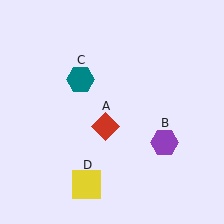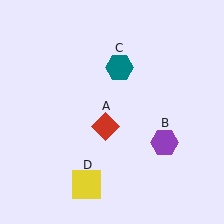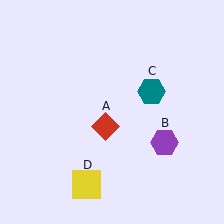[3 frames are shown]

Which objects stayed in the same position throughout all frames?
Red diamond (object A) and purple hexagon (object B) and yellow square (object D) remained stationary.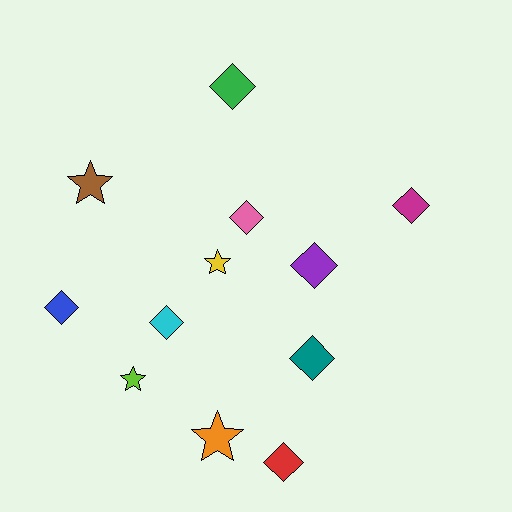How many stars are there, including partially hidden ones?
There are 4 stars.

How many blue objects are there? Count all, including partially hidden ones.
There is 1 blue object.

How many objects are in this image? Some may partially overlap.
There are 12 objects.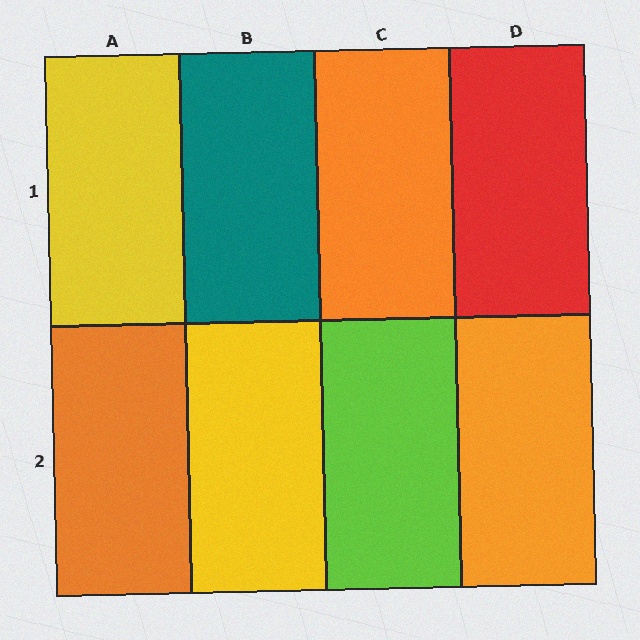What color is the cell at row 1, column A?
Yellow.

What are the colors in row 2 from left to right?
Orange, yellow, lime, orange.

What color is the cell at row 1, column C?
Orange.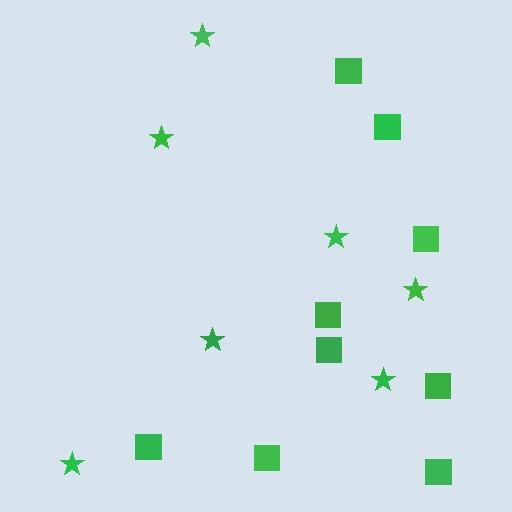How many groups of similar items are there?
There are 2 groups: one group of stars (7) and one group of squares (9).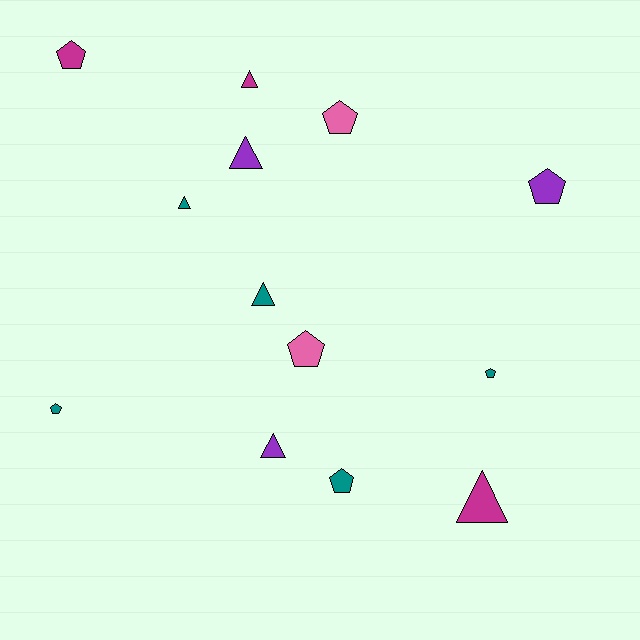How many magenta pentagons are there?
There is 1 magenta pentagon.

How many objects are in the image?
There are 13 objects.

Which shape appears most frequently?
Pentagon, with 7 objects.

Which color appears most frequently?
Teal, with 5 objects.